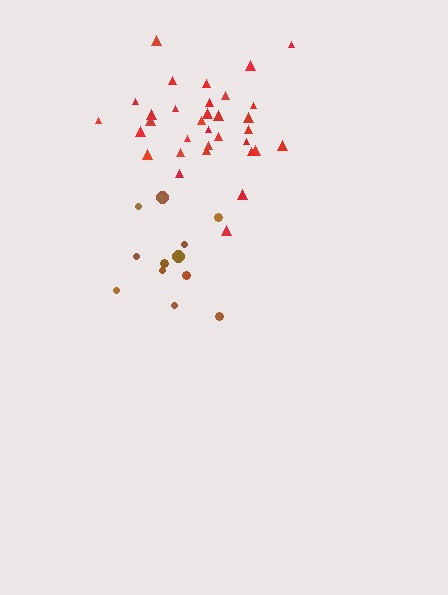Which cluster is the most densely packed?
Red.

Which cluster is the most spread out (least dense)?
Brown.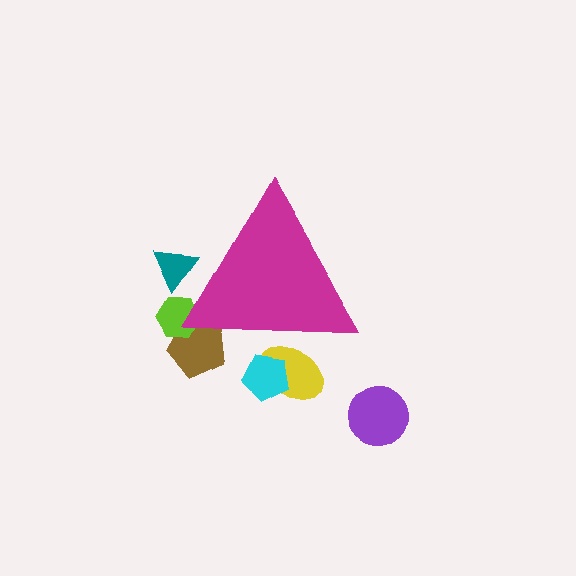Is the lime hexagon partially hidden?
Yes, the lime hexagon is partially hidden behind the magenta triangle.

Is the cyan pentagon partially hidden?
Yes, the cyan pentagon is partially hidden behind the magenta triangle.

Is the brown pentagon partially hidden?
Yes, the brown pentagon is partially hidden behind the magenta triangle.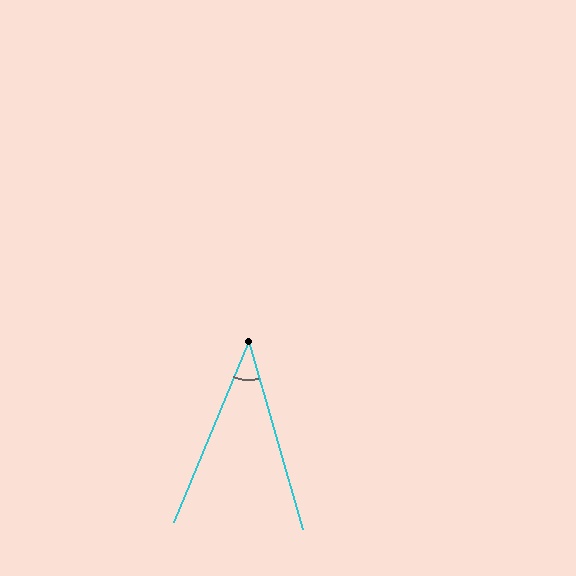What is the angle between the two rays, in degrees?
Approximately 38 degrees.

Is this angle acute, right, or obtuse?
It is acute.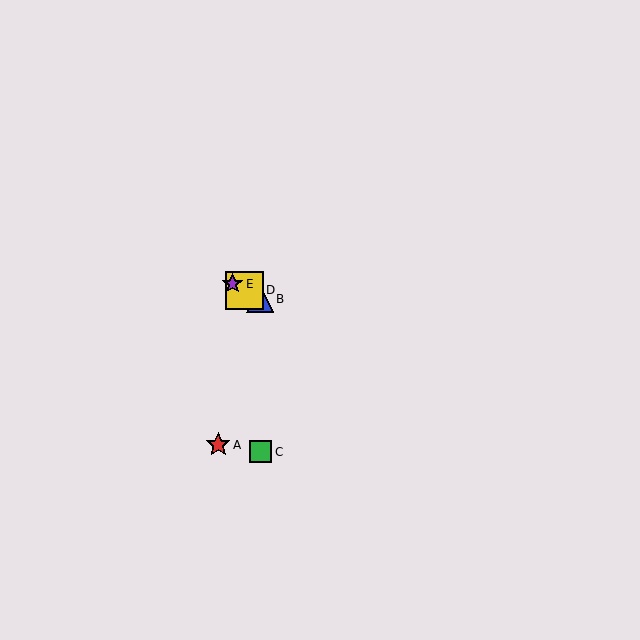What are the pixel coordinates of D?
Object D is at (244, 290).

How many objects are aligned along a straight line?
3 objects (B, D, E) are aligned along a straight line.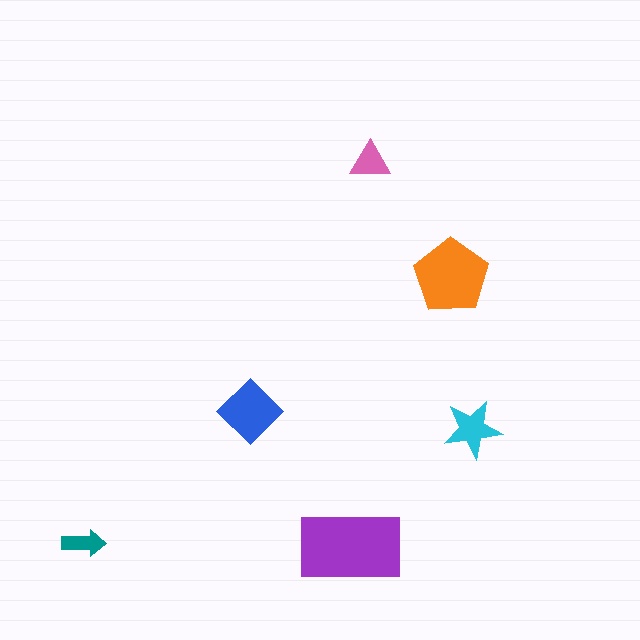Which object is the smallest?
The teal arrow.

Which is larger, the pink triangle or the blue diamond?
The blue diamond.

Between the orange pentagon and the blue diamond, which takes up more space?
The orange pentagon.